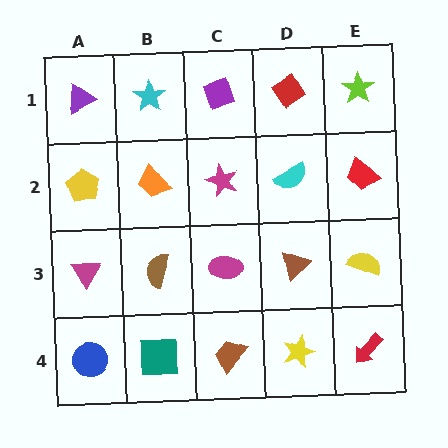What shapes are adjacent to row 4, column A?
A magenta triangle (row 3, column A), a teal square (row 4, column B).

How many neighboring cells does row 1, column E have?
2.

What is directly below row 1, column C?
A magenta star.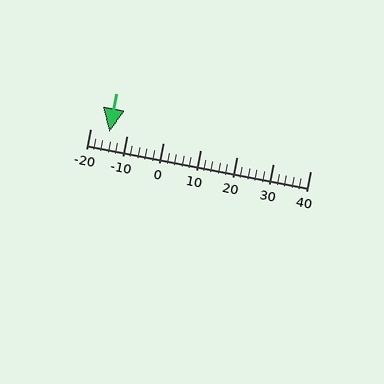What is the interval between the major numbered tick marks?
The major tick marks are spaced 10 units apart.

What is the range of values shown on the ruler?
The ruler shows values from -20 to 40.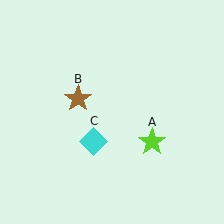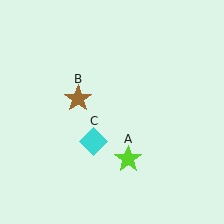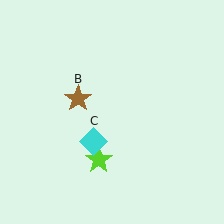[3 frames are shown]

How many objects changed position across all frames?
1 object changed position: lime star (object A).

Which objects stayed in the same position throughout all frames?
Brown star (object B) and cyan diamond (object C) remained stationary.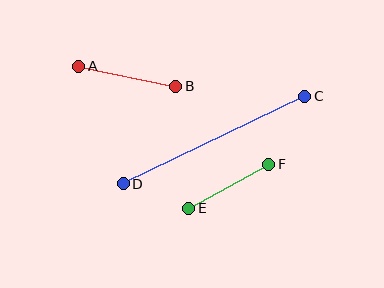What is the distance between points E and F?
The distance is approximately 91 pixels.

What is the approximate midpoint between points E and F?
The midpoint is at approximately (229, 186) pixels.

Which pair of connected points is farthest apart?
Points C and D are farthest apart.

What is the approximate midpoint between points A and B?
The midpoint is at approximately (127, 76) pixels.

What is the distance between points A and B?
The distance is approximately 99 pixels.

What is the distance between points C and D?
The distance is approximately 201 pixels.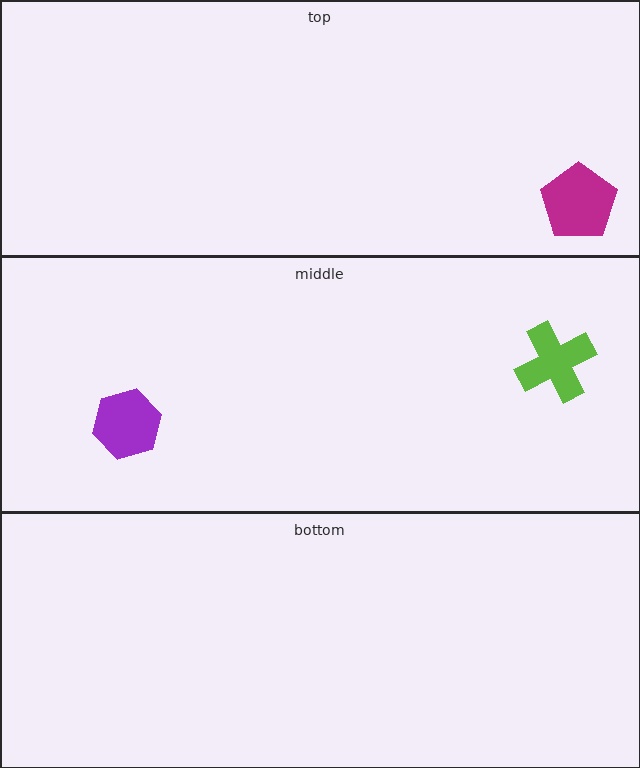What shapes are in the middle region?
The lime cross, the purple hexagon.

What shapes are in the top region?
The magenta pentagon.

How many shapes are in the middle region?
2.